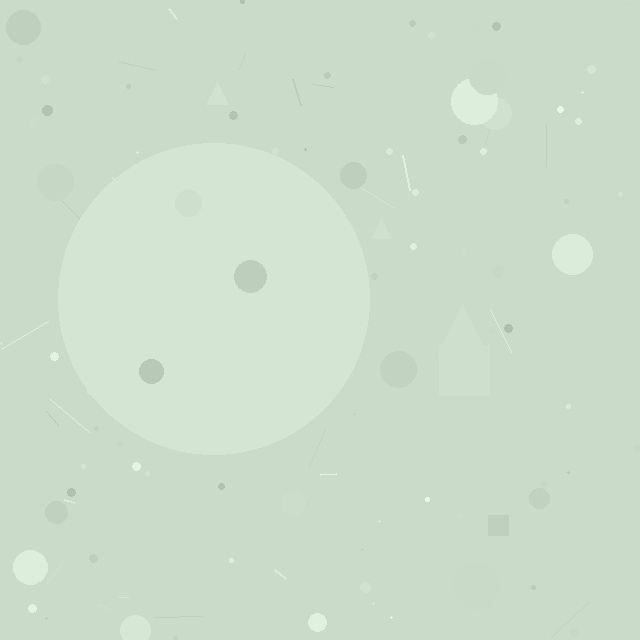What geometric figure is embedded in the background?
A circle is embedded in the background.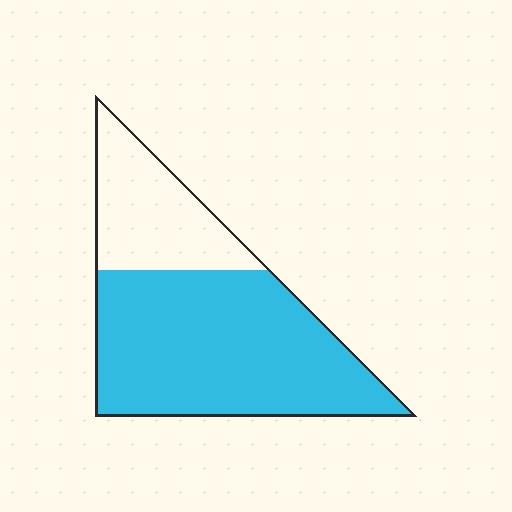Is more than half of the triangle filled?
Yes.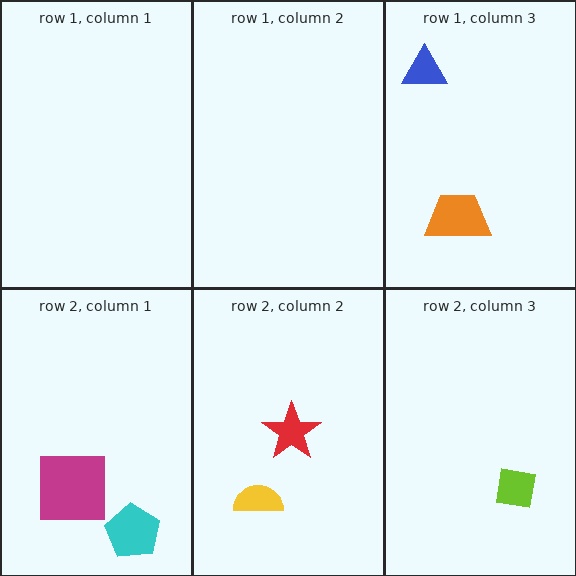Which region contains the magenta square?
The row 2, column 1 region.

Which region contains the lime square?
The row 2, column 3 region.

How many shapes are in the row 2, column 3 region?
1.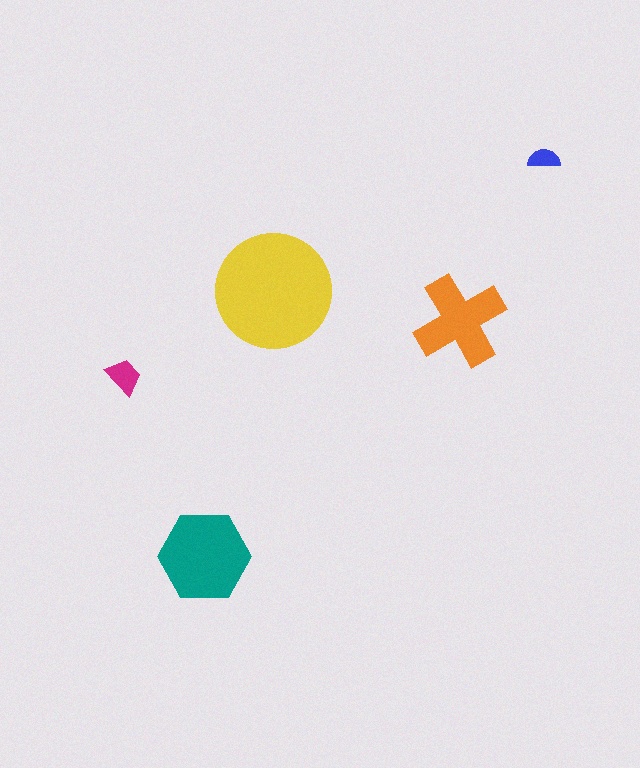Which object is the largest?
The yellow circle.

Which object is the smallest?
The blue semicircle.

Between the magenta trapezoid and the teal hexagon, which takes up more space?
The teal hexagon.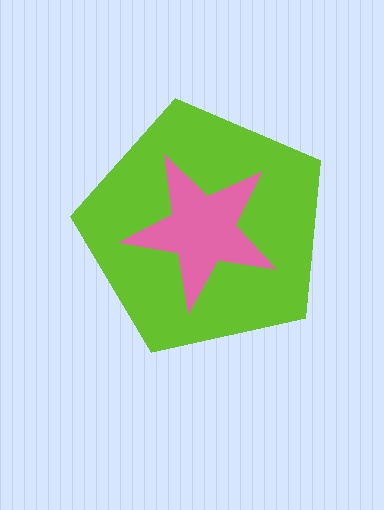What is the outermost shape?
The lime pentagon.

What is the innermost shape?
The pink star.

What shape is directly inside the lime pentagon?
The pink star.